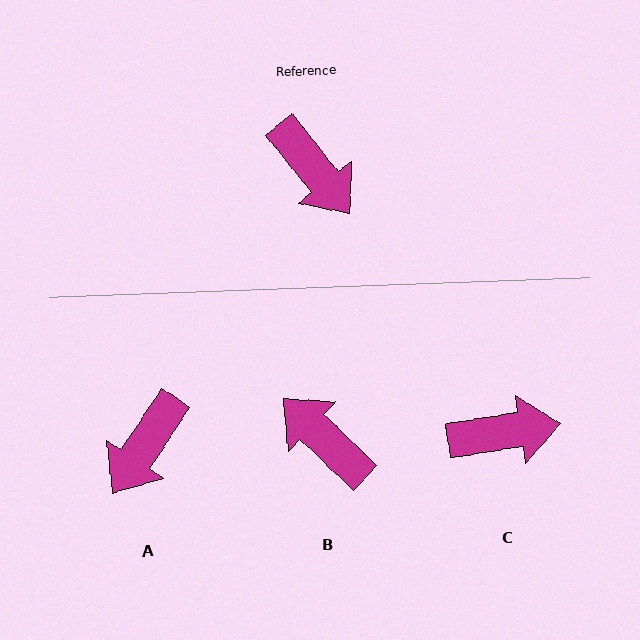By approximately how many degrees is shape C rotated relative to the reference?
Approximately 60 degrees counter-clockwise.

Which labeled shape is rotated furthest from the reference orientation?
B, about 172 degrees away.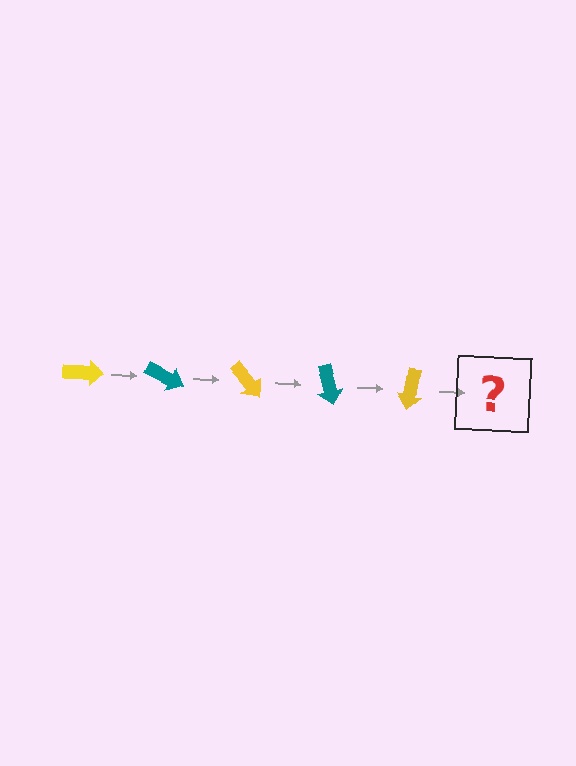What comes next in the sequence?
The next element should be a teal arrow, rotated 125 degrees from the start.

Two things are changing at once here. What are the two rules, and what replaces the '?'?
The two rules are that it rotates 25 degrees each step and the color cycles through yellow and teal. The '?' should be a teal arrow, rotated 125 degrees from the start.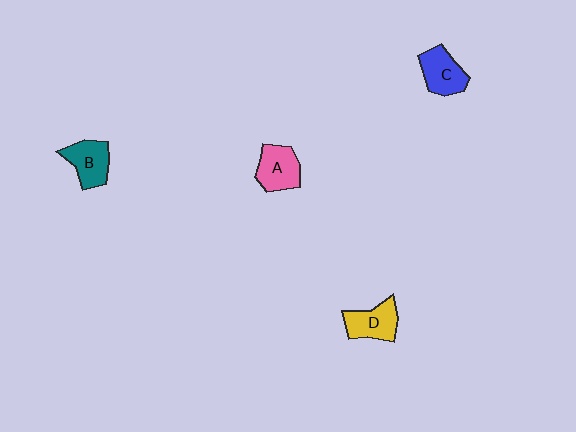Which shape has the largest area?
Shape A (pink).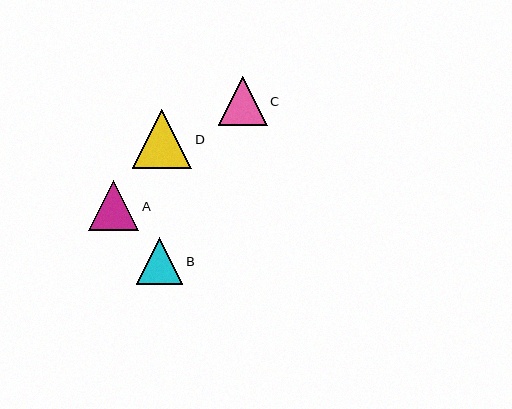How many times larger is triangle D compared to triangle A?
Triangle D is approximately 1.2 times the size of triangle A.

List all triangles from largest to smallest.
From largest to smallest: D, A, C, B.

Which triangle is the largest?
Triangle D is the largest with a size of approximately 59 pixels.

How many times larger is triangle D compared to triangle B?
Triangle D is approximately 1.3 times the size of triangle B.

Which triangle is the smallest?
Triangle B is the smallest with a size of approximately 47 pixels.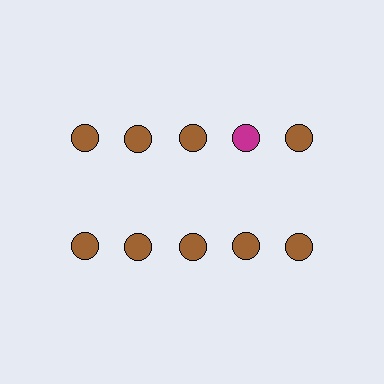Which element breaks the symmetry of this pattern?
The magenta circle in the top row, second from right column breaks the symmetry. All other shapes are brown circles.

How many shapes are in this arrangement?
There are 10 shapes arranged in a grid pattern.